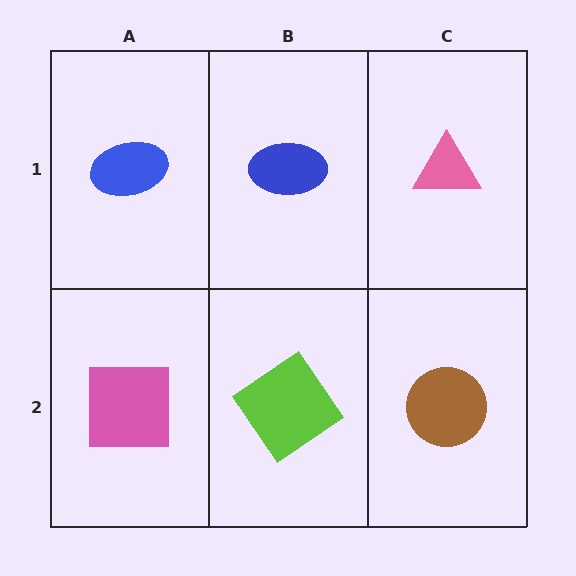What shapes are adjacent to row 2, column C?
A pink triangle (row 1, column C), a lime diamond (row 2, column B).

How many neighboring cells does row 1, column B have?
3.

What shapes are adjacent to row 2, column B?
A blue ellipse (row 1, column B), a pink square (row 2, column A), a brown circle (row 2, column C).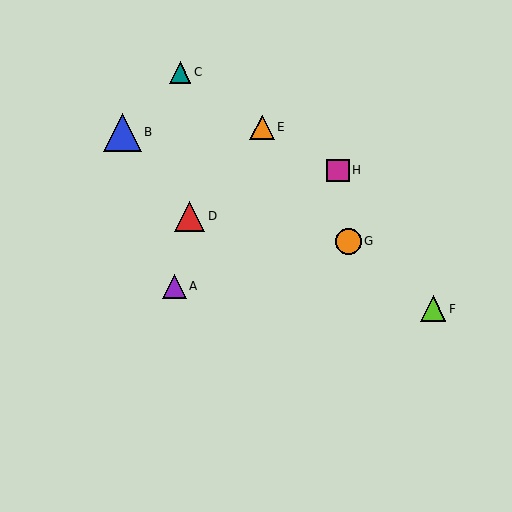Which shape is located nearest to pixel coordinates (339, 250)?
The orange circle (labeled G) at (349, 241) is nearest to that location.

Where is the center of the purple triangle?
The center of the purple triangle is at (174, 286).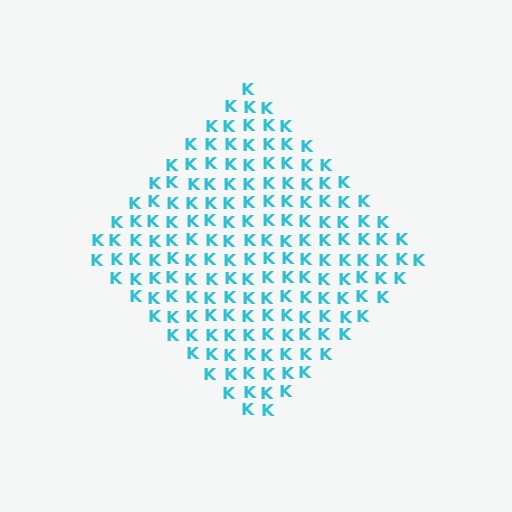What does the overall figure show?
The overall figure shows a diamond.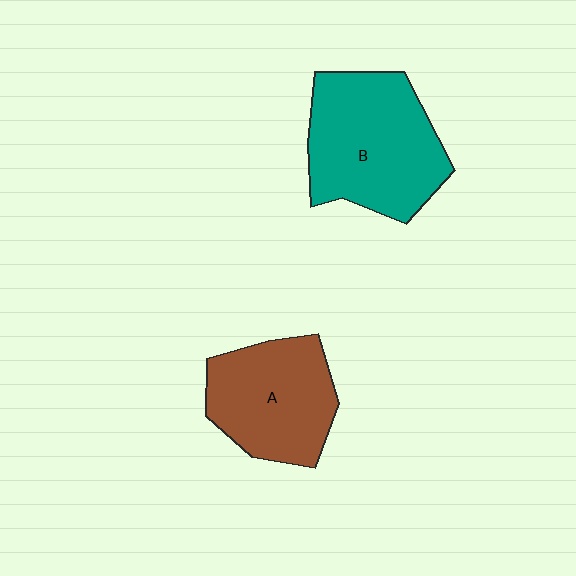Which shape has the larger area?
Shape B (teal).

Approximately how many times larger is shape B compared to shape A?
Approximately 1.2 times.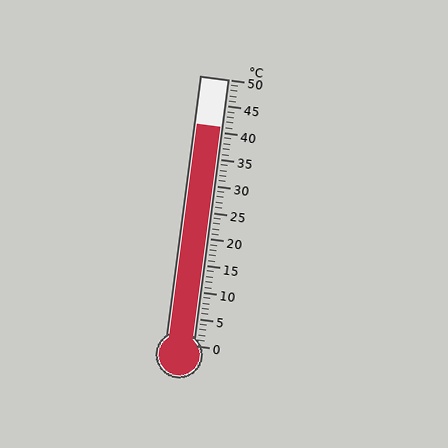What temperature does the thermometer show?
The thermometer shows approximately 41°C.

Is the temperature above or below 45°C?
The temperature is below 45°C.